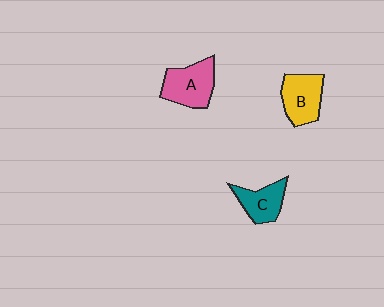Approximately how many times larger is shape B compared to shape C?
Approximately 1.2 times.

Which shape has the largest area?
Shape A (pink).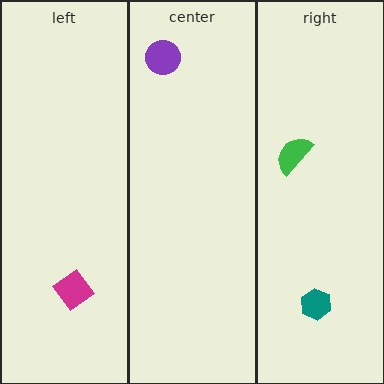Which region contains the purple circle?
The center region.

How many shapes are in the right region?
2.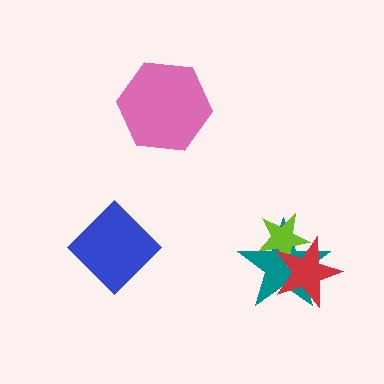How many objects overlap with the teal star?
2 objects overlap with the teal star.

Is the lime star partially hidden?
Yes, it is partially covered by another shape.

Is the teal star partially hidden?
Yes, it is partially covered by another shape.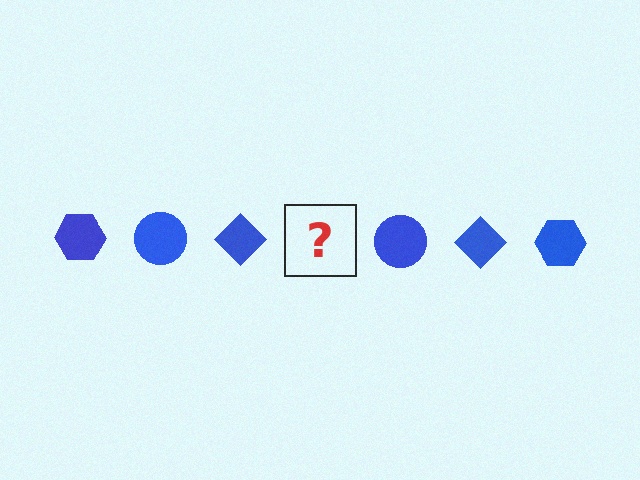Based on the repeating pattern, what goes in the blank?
The blank should be a blue hexagon.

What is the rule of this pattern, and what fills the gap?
The rule is that the pattern cycles through hexagon, circle, diamond shapes in blue. The gap should be filled with a blue hexagon.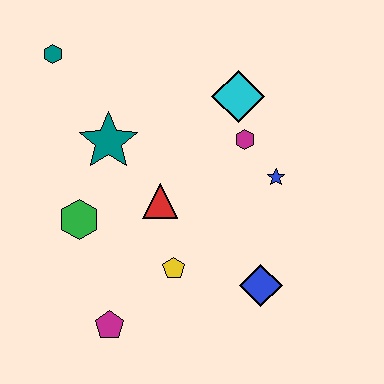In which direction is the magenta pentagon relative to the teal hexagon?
The magenta pentagon is below the teal hexagon.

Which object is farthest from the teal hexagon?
The blue diamond is farthest from the teal hexagon.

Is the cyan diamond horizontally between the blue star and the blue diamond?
No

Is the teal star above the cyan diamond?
No